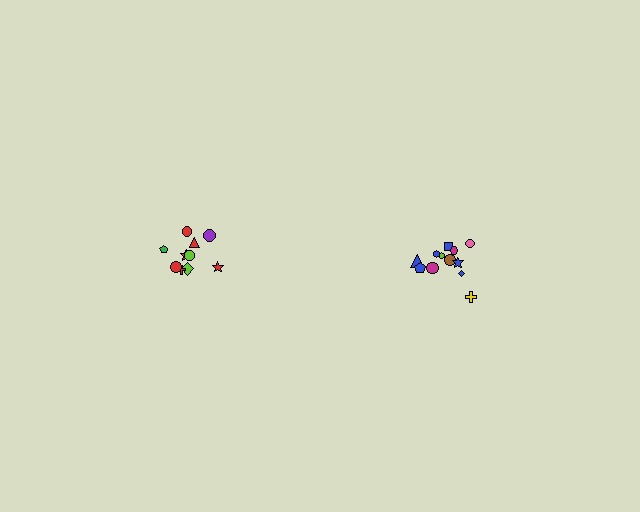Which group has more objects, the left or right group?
The right group.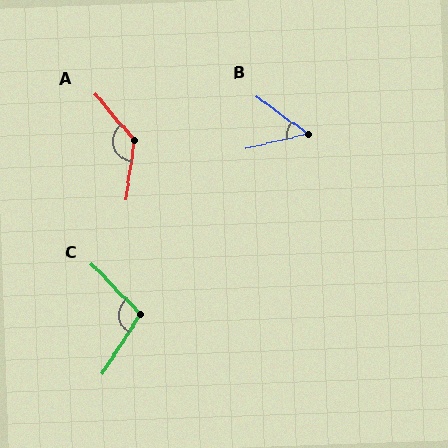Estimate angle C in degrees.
Approximately 104 degrees.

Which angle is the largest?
A, at approximately 132 degrees.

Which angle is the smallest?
B, at approximately 49 degrees.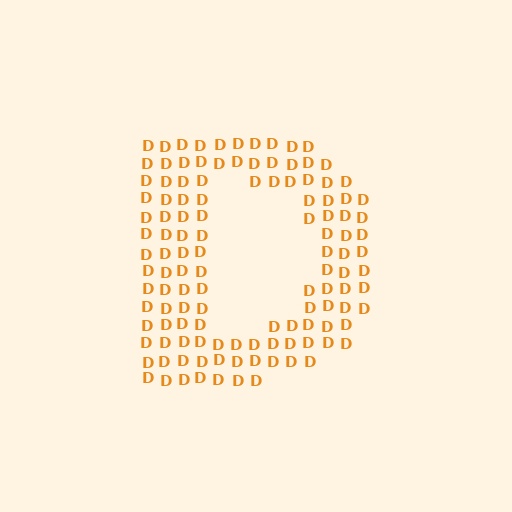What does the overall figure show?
The overall figure shows the letter D.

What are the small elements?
The small elements are letter D's.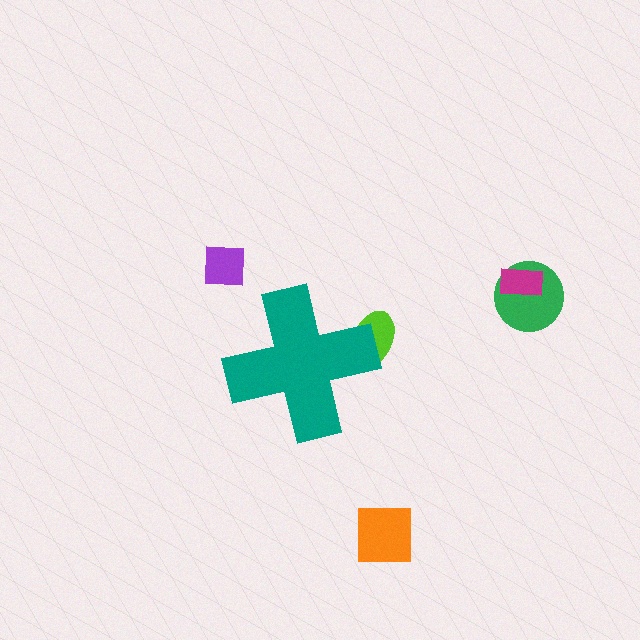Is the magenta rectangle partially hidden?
No, the magenta rectangle is fully visible.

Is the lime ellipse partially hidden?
Yes, the lime ellipse is partially hidden behind the teal cross.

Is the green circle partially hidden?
No, the green circle is fully visible.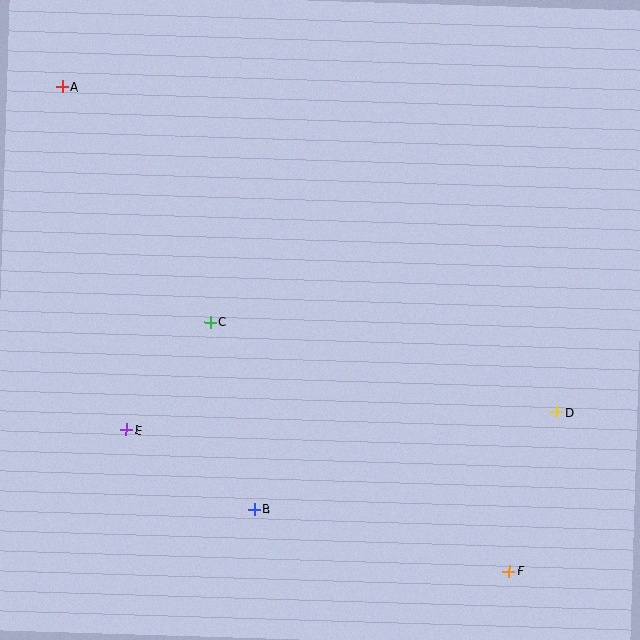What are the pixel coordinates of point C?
Point C is at (210, 322).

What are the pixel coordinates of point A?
Point A is at (62, 87).